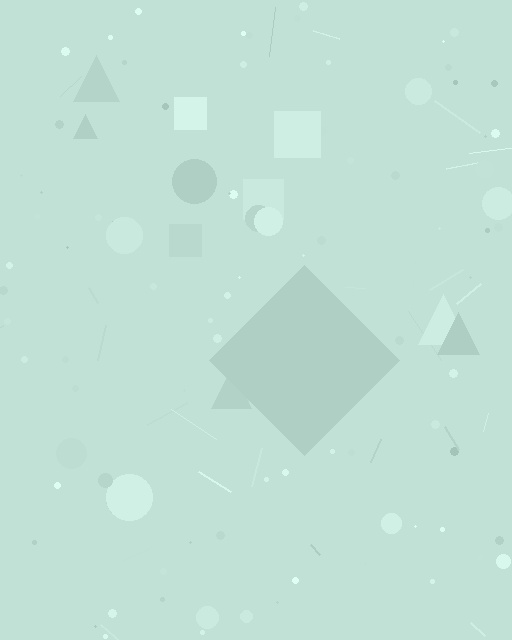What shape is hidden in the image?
A diamond is hidden in the image.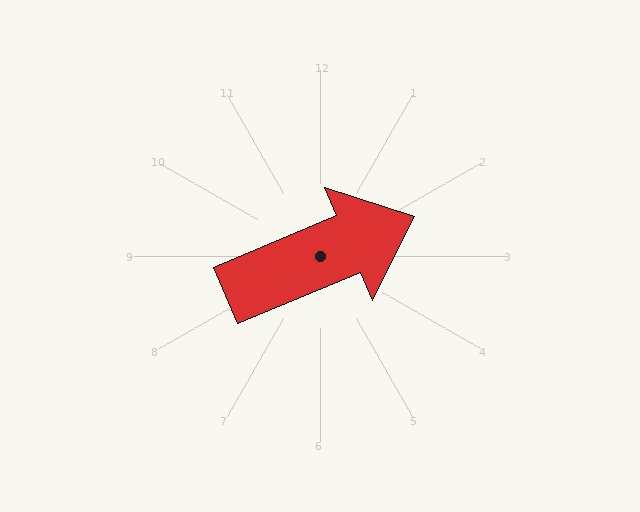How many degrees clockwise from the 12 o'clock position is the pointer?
Approximately 67 degrees.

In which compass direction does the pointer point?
Northeast.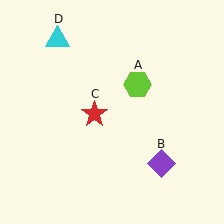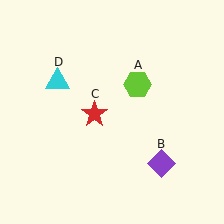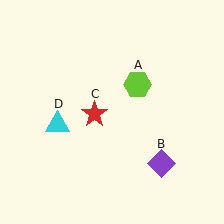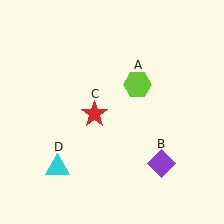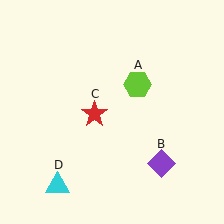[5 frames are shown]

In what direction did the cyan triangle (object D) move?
The cyan triangle (object D) moved down.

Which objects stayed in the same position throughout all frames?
Lime hexagon (object A) and purple diamond (object B) and red star (object C) remained stationary.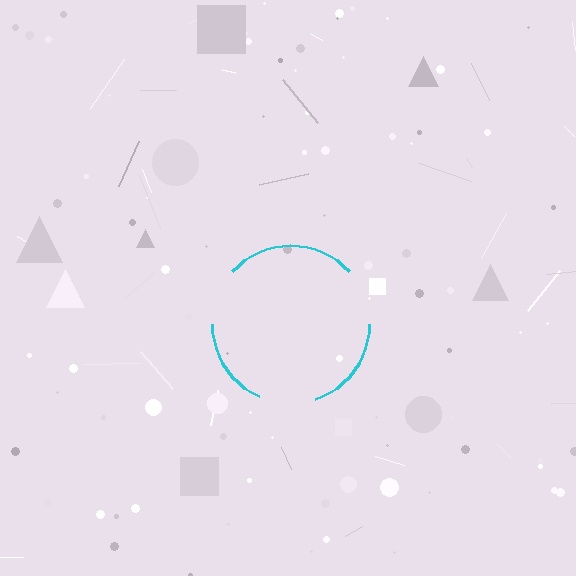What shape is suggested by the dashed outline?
The dashed outline suggests a circle.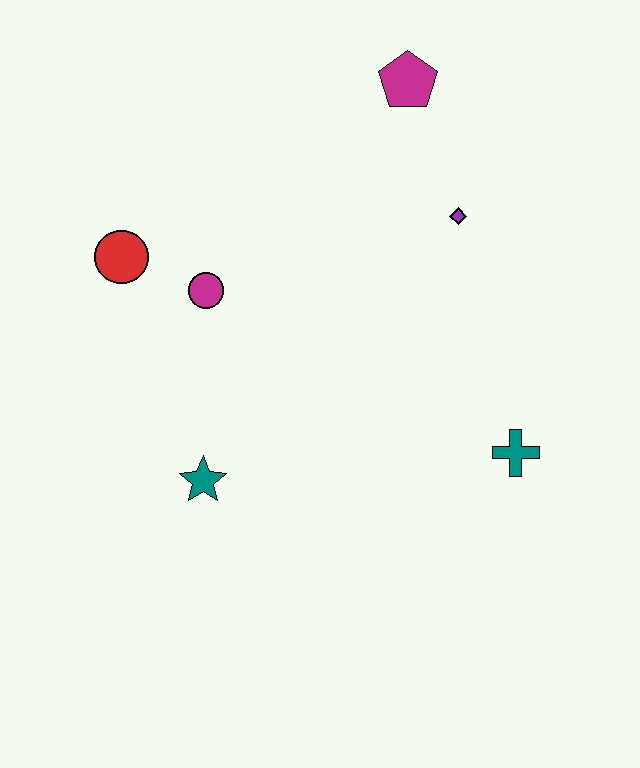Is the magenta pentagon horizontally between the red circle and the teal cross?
Yes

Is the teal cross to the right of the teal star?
Yes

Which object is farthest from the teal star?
The magenta pentagon is farthest from the teal star.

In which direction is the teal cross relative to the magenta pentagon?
The teal cross is below the magenta pentagon.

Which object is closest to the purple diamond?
The magenta pentagon is closest to the purple diamond.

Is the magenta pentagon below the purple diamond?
No